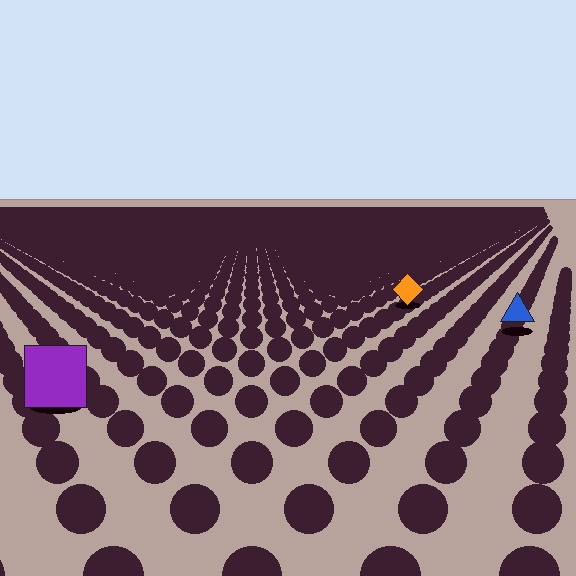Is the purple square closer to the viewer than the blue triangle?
Yes. The purple square is closer — you can tell from the texture gradient: the ground texture is coarser near it.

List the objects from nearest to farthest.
From nearest to farthest: the purple square, the blue triangle, the orange diamond.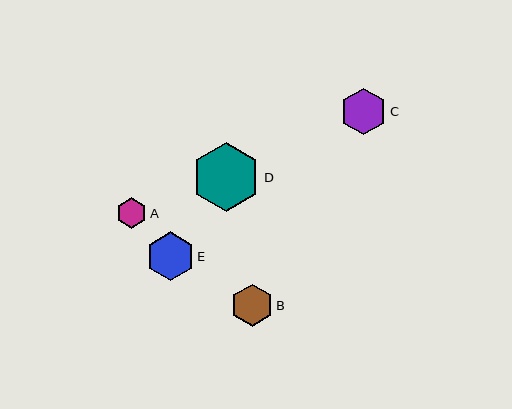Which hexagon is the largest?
Hexagon D is the largest with a size of approximately 69 pixels.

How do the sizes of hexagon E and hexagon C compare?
Hexagon E and hexagon C are approximately the same size.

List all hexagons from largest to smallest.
From largest to smallest: D, E, C, B, A.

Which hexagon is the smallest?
Hexagon A is the smallest with a size of approximately 30 pixels.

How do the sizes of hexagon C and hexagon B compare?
Hexagon C and hexagon B are approximately the same size.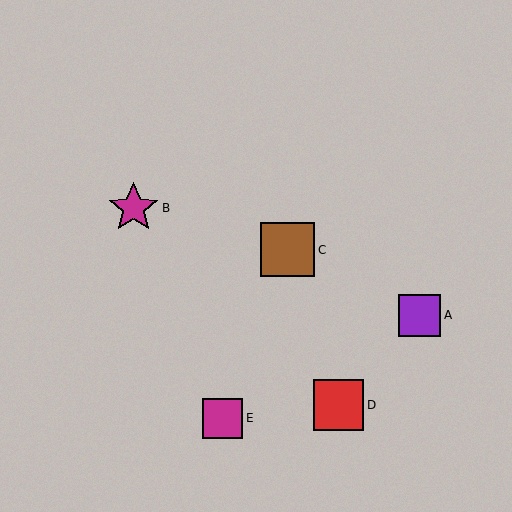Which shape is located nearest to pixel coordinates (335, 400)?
The red square (labeled D) at (339, 405) is nearest to that location.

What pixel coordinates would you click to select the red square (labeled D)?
Click at (339, 405) to select the red square D.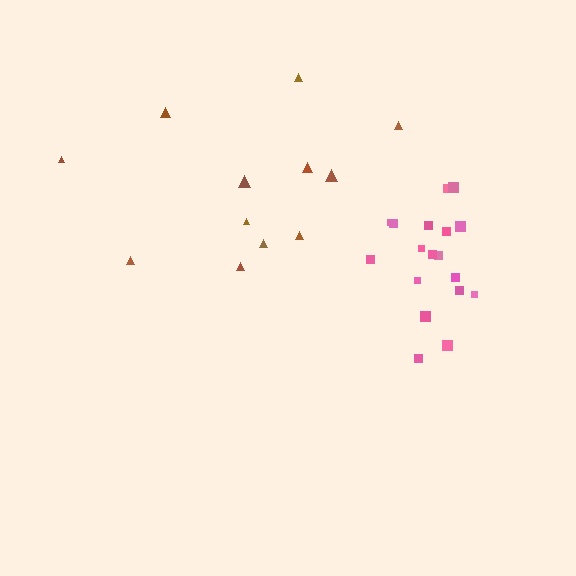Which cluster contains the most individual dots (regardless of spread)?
Pink (18).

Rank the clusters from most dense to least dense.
pink, brown.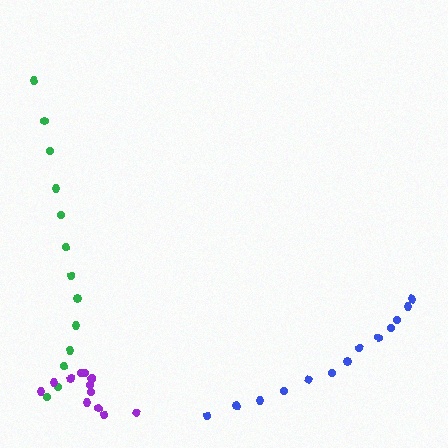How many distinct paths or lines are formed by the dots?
There are 3 distinct paths.